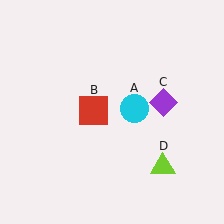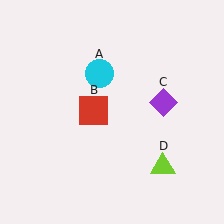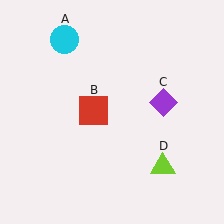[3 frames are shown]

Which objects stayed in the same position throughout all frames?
Red square (object B) and purple diamond (object C) and lime triangle (object D) remained stationary.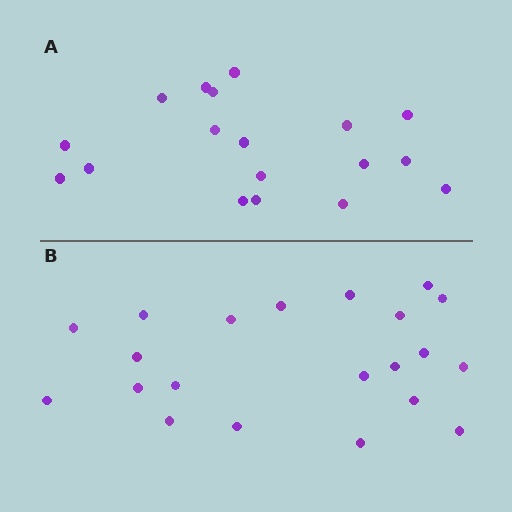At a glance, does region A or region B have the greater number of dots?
Region B (the bottom region) has more dots.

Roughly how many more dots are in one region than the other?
Region B has just a few more — roughly 2 or 3 more dots than region A.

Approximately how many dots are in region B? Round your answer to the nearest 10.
About 20 dots. (The exact count is 21, which rounds to 20.)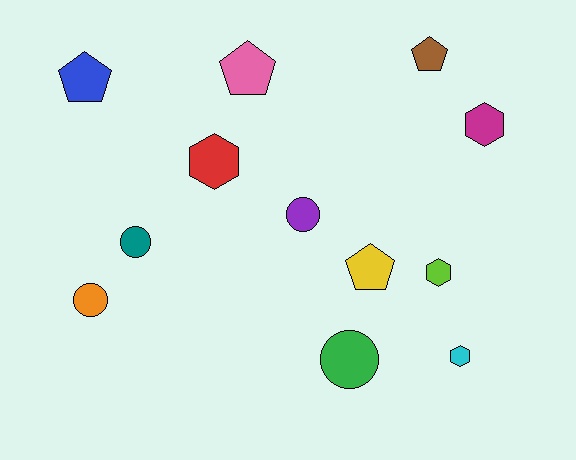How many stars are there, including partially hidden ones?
There are no stars.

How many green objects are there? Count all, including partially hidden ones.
There is 1 green object.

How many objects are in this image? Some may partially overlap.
There are 12 objects.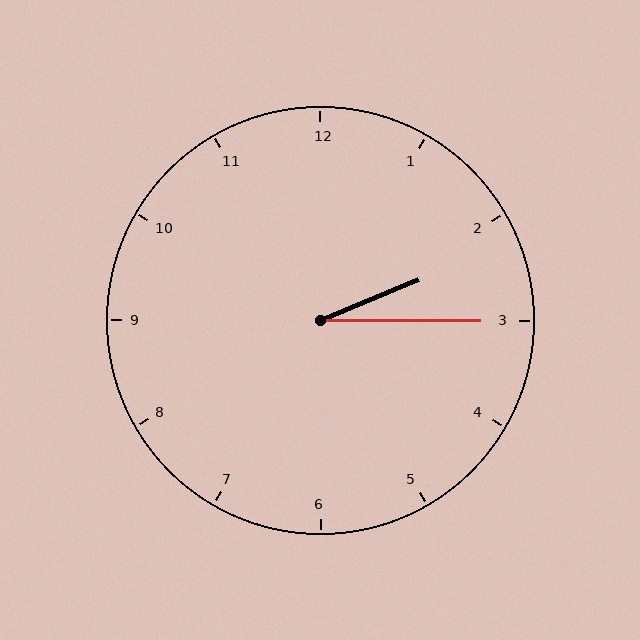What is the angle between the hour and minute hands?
Approximately 22 degrees.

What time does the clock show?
2:15.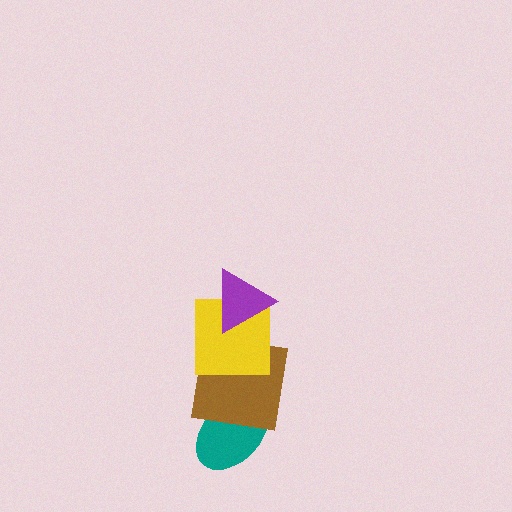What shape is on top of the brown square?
The yellow square is on top of the brown square.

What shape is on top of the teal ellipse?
The brown square is on top of the teal ellipse.